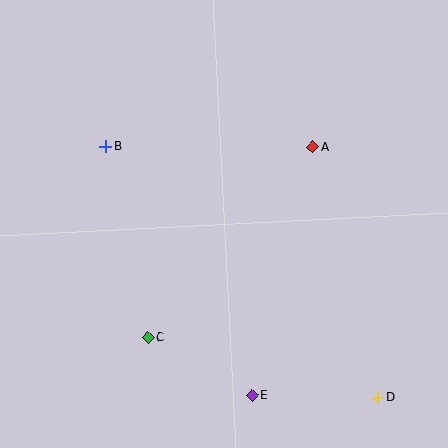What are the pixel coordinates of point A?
Point A is at (313, 147).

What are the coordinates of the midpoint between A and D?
The midpoint between A and D is at (345, 272).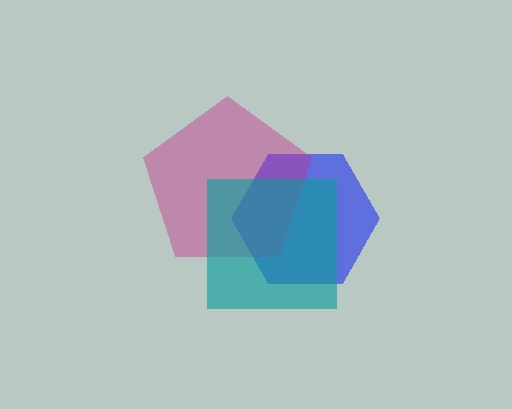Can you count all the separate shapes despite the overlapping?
Yes, there are 3 separate shapes.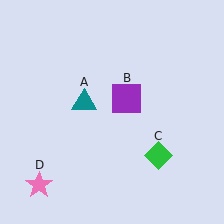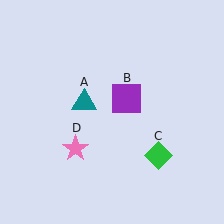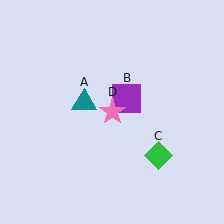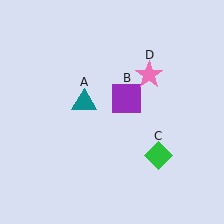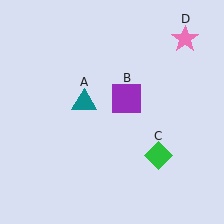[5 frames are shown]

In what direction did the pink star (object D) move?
The pink star (object D) moved up and to the right.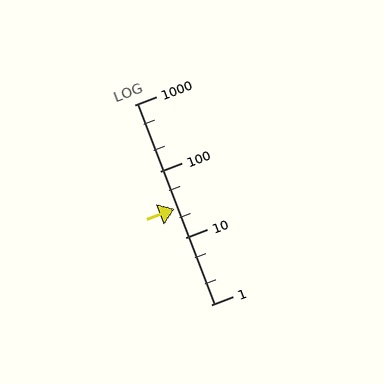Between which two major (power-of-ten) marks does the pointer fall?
The pointer is between 10 and 100.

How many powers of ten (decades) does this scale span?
The scale spans 3 decades, from 1 to 1000.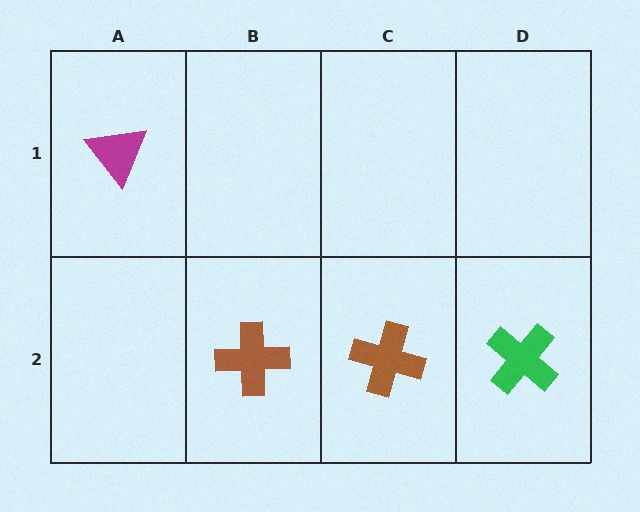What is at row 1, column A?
A magenta triangle.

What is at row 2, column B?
A brown cross.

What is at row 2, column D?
A green cross.